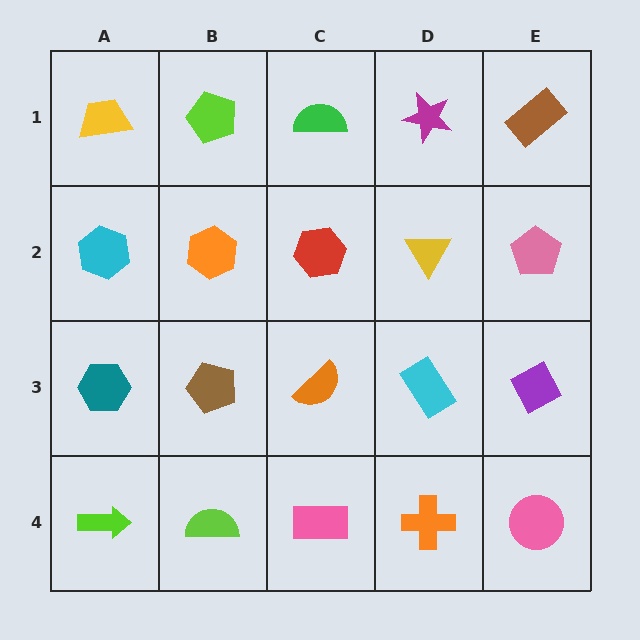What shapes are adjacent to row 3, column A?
A cyan hexagon (row 2, column A), a lime arrow (row 4, column A), a brown pentagon (row 3, column B).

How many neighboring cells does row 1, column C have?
3.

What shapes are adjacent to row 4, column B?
A brown pentagon (row 3, column B), a lime arrow (row 4, column A), a pink rectangle (row 4, column C).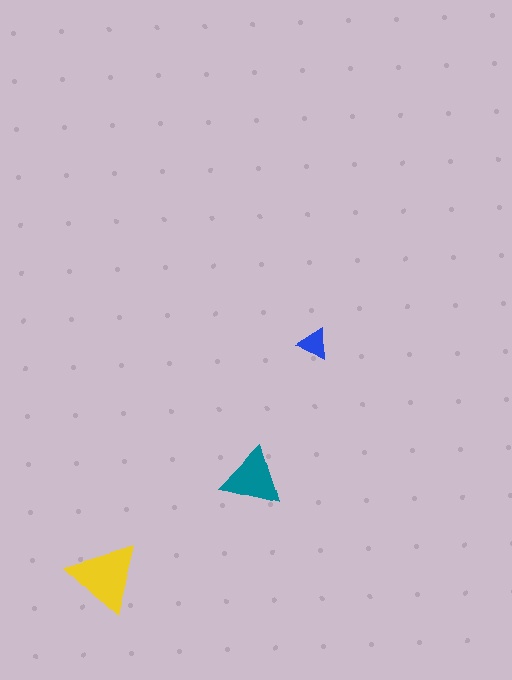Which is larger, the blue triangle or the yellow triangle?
The yellow one.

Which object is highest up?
The blue triangle is topmost.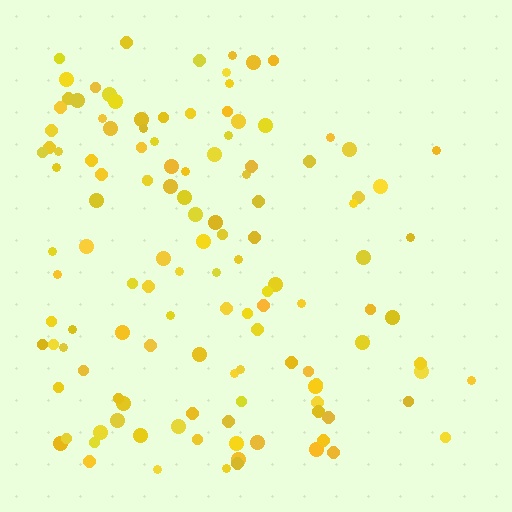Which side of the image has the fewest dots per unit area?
The right.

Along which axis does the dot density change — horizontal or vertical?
Horizontal.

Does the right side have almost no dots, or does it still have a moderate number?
Still a moderate number, just noticeably fewer than the left.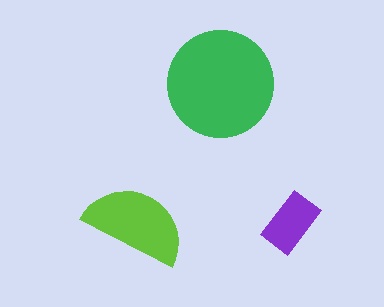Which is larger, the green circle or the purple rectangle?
The green circle.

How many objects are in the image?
There are 3 objects in the image.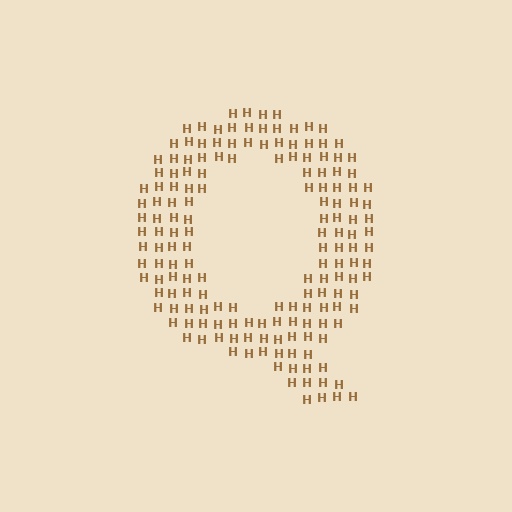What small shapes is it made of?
It is made of small letter H's.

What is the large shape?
The large shape is the letter Q.